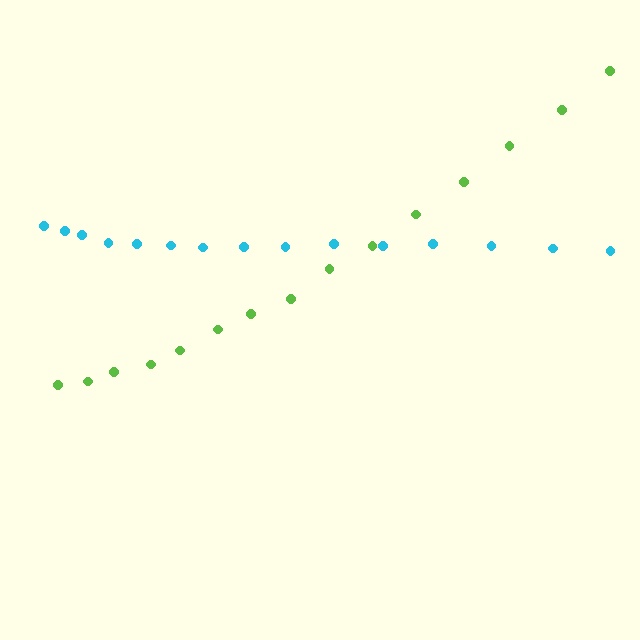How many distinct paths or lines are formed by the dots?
There are 2 distinct paths.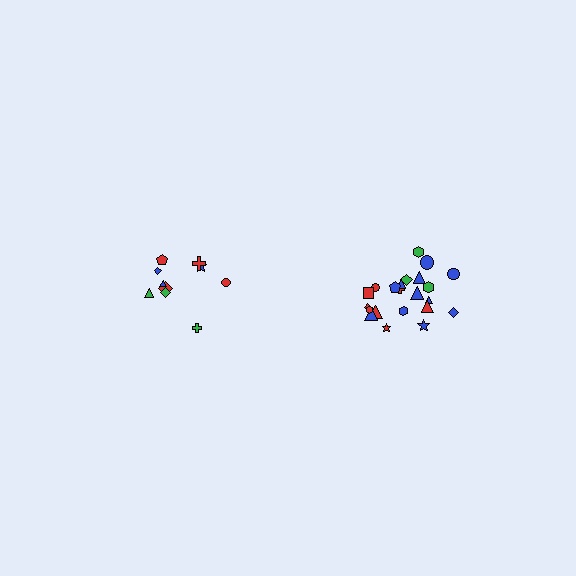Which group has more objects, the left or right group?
The right group.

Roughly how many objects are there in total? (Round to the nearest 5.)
Roughly 30 objects in total.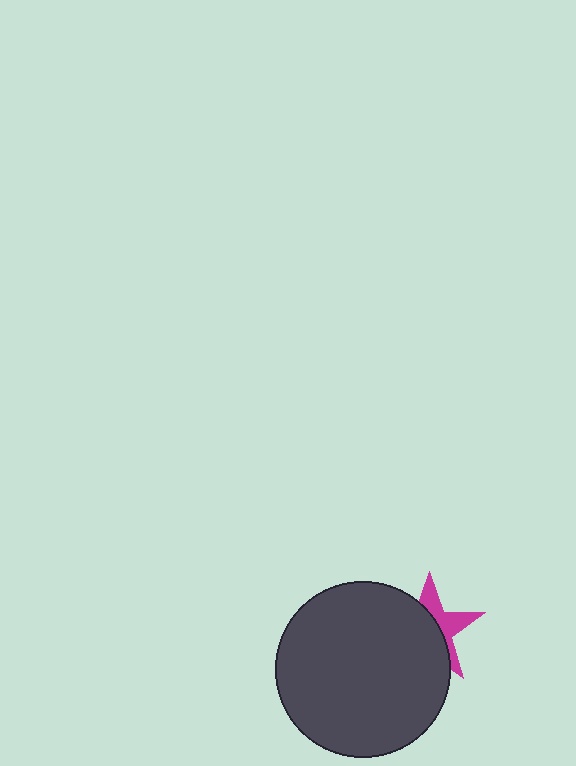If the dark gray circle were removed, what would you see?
You would see the complete magenta star.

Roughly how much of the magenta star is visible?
A small part of it is visible (roughly 38%).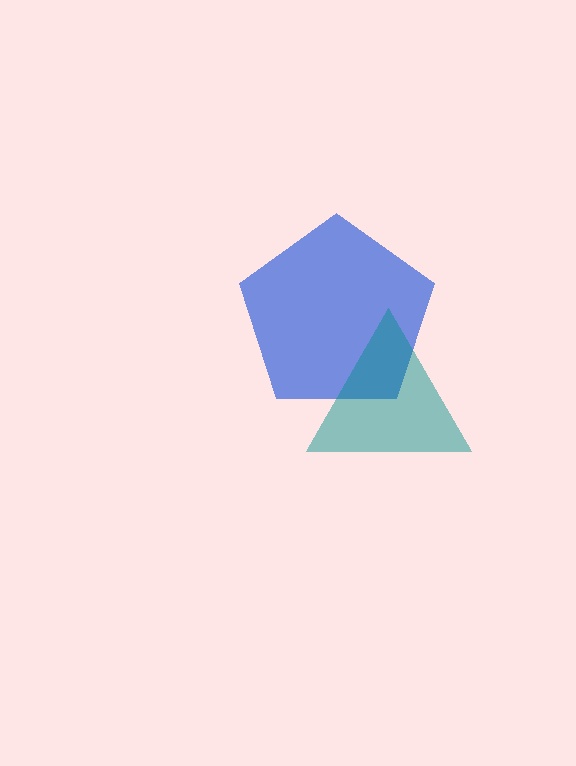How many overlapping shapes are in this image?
There are 2 overlapping shapes in the image.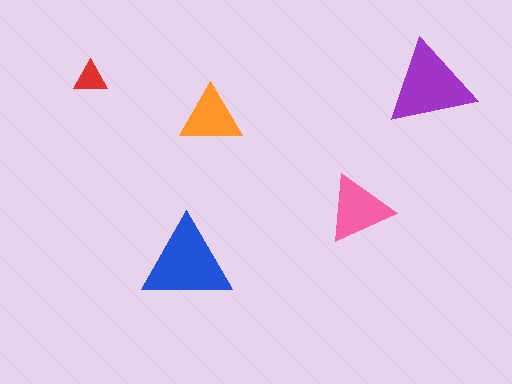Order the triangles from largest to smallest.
the blue one, the purple one, the pink one, the orange one, the red one.